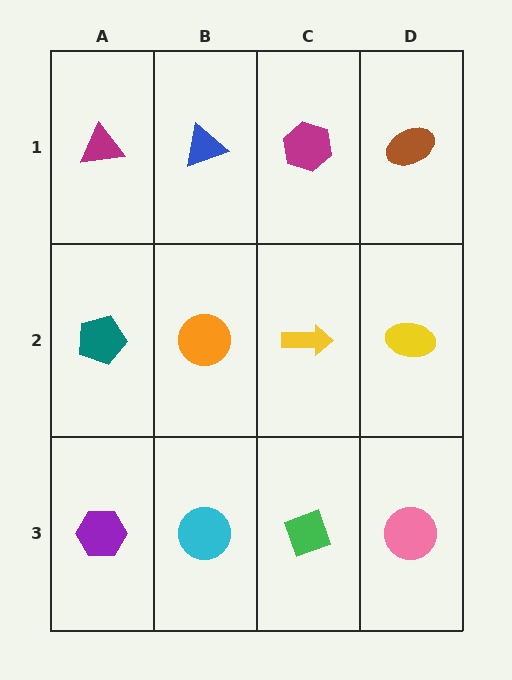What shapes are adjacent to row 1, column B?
An orange circle (row 2, column B), a magenta triangle (row 1, column A), a magenta hexagon (row 1, column C).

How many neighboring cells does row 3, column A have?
2.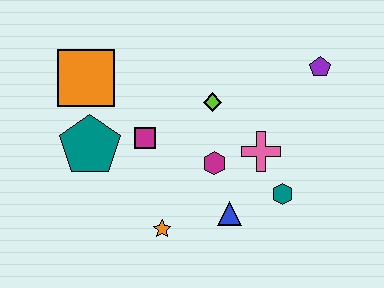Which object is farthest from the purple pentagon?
The teal pentagon is farthest from the purple pentagon.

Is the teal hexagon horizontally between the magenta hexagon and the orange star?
No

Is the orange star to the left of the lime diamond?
Yes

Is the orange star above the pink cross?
No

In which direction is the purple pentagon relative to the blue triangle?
The purple pentagon is above the blue triangle.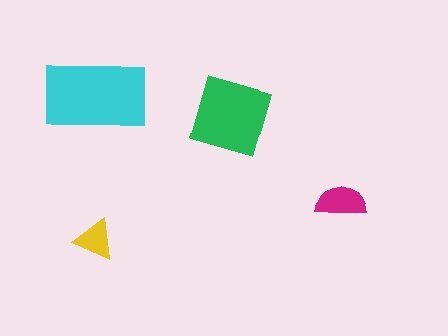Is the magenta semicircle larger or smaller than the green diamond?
Smaller.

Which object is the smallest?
The yellow triangle.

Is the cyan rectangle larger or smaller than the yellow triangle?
Larger.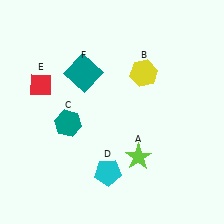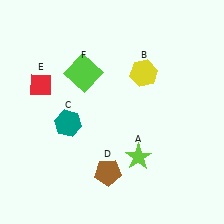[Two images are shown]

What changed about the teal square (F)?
In Image 1, F is teal. In Image 2, it changed to lime.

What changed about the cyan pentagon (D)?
In Image 1, D is cyan. In Image 2, it changed to brown.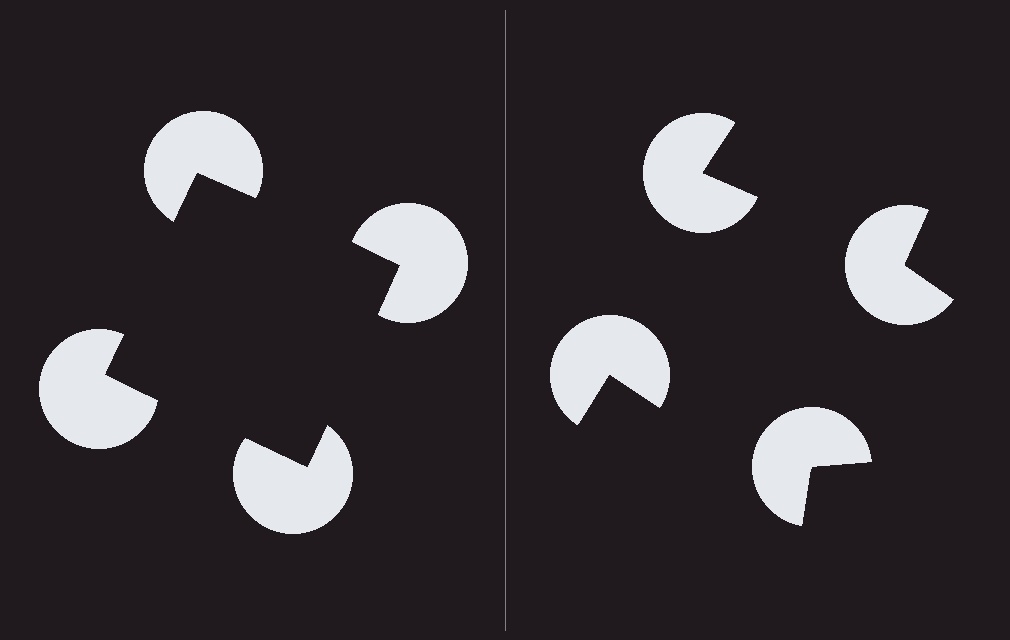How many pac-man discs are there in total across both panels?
8 — 4 on each side.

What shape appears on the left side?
An illusory square.